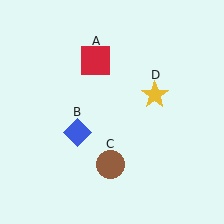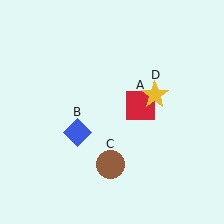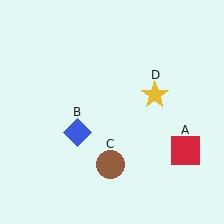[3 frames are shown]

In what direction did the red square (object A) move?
The red square (object A) moved down and to the right.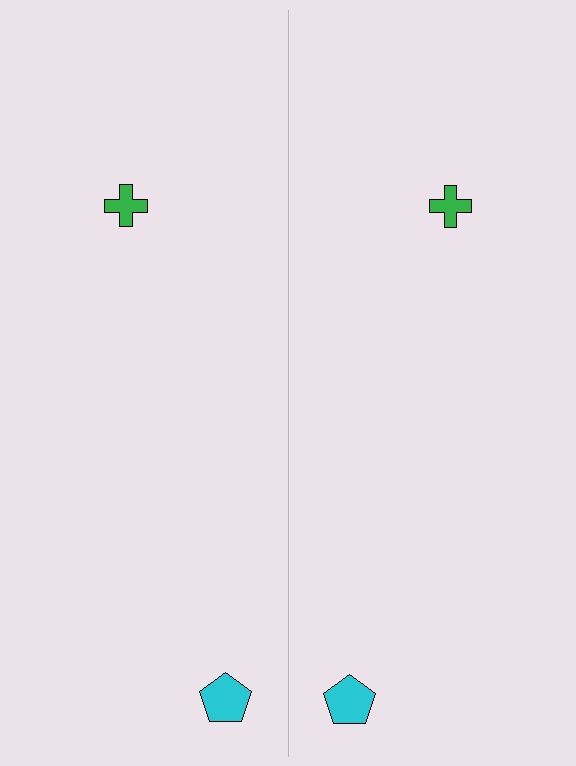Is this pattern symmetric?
Yes, this pattern has bilateral (reflection) symmetry.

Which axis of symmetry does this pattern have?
The pattern has a vertical axis of symmetry running through the center of the image.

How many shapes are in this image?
There are 4 shapes in this image.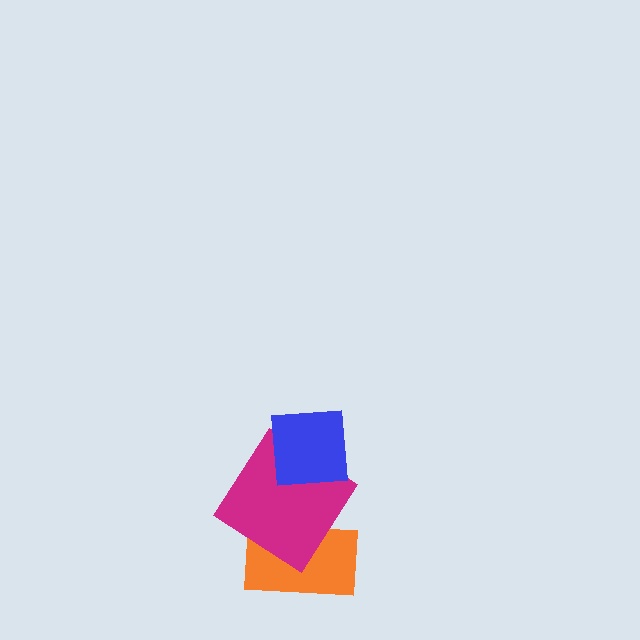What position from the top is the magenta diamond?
The magenta diamond is 2nd from the top.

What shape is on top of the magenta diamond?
The blue square is on top of the magenta diamond.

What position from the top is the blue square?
The blue square is 1st from the top.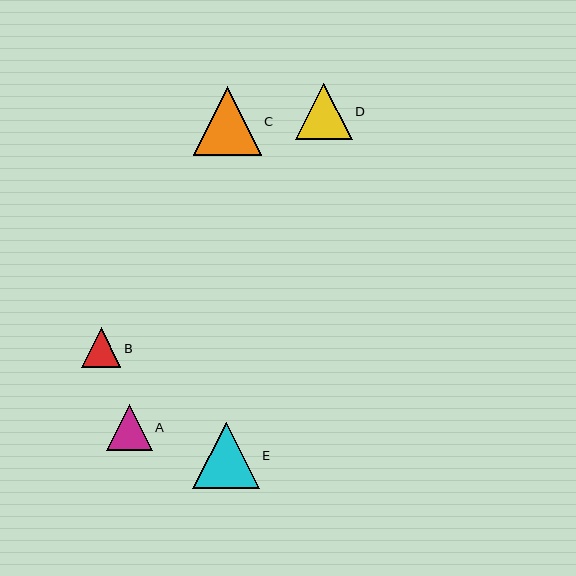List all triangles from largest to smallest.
From largest to smallest: C, E, D, A, B.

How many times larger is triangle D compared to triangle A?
Triangle D is approximately 1.2 times the size of triangle A.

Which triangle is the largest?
Triangle C is the largest with a size of approximately 68 pixels.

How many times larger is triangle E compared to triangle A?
Triangle E is approximately 1.4 times the size of triangle A.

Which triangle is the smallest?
Triangle B is the smallest with a size of approximately 40 pixels.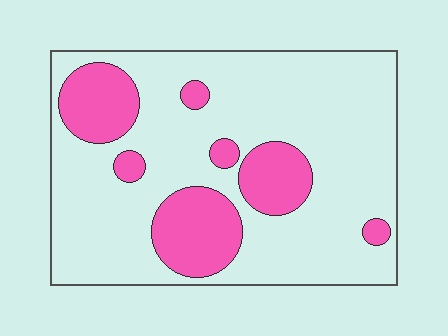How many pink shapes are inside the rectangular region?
7.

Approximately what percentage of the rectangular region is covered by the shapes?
Approximately 25%.